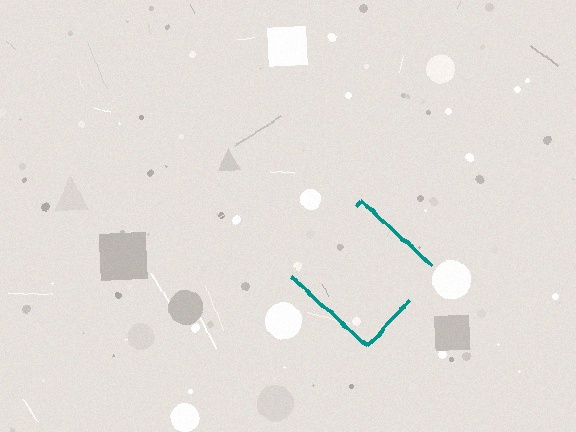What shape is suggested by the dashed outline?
The dashed outline suggests a diamond.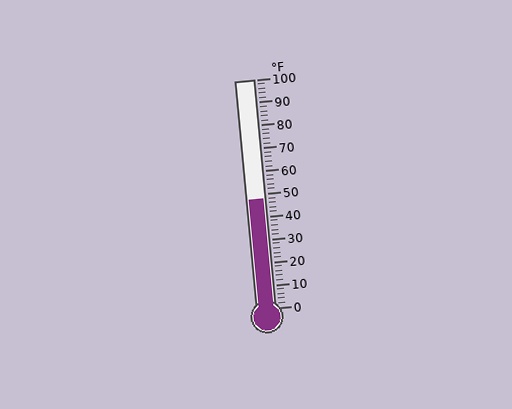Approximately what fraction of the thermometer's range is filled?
The thermometer is filled to approximately 50% of its range.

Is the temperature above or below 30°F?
The temperature is above 30°F.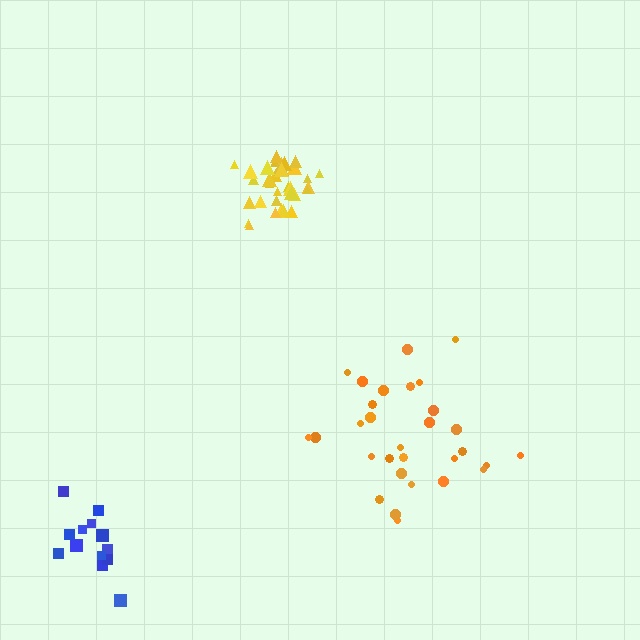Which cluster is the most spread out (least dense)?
Orange.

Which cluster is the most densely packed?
Yellow.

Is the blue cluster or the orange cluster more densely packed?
Blue.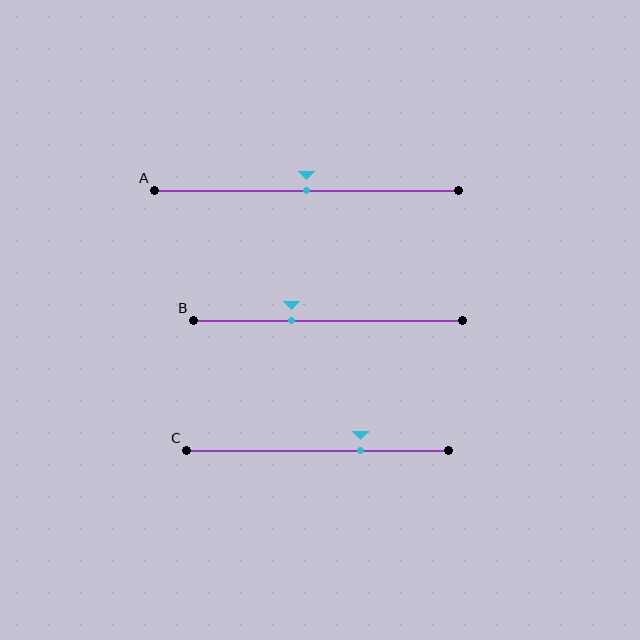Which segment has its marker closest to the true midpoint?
Segment A has its marker closest to the true midpoint.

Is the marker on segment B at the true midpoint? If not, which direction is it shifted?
No, the marker on segment B is shifted to the left by about 13% of the segment length.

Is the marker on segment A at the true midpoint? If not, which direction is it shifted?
Yes, the marker on segment A is at the true midpoint.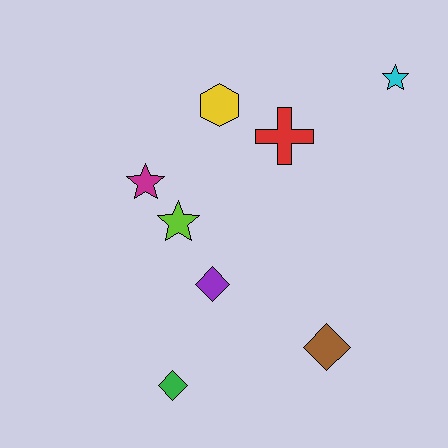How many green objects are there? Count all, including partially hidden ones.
There is 1 green object.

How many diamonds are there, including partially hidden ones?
There are 3 diamonds.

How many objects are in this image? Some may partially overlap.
There are 8 objects.